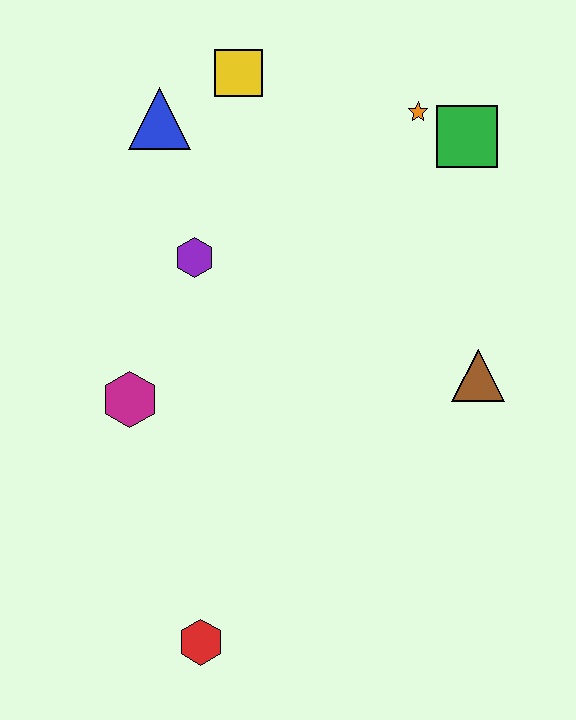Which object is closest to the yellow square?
The blue triangle is closest to the yellow square.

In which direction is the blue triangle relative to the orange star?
The blue triangle is to the left of the orange star.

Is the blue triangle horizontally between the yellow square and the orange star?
No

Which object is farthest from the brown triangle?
The blue triangle is farthest from the brown triangle.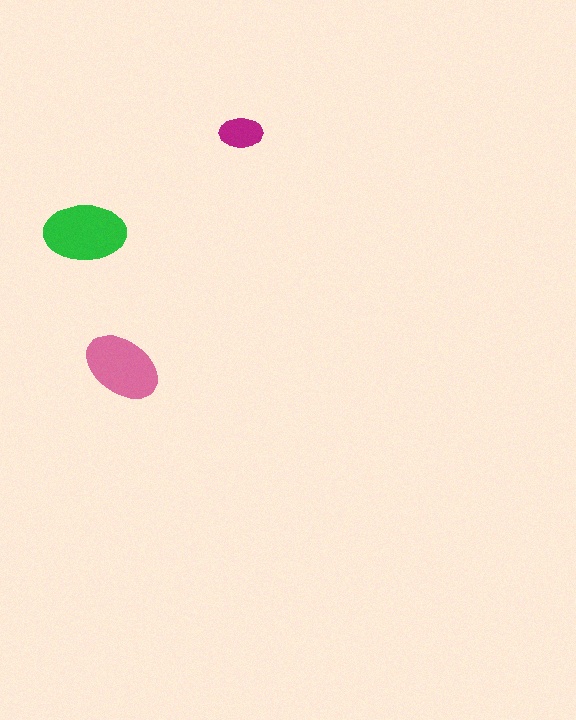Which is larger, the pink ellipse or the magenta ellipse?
The pink one.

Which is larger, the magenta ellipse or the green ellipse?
The green one.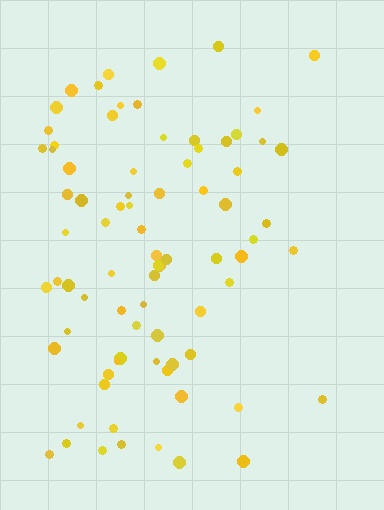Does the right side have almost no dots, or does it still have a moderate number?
Still a moderate number, just noticeably fewer than the left.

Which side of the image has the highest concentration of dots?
The left.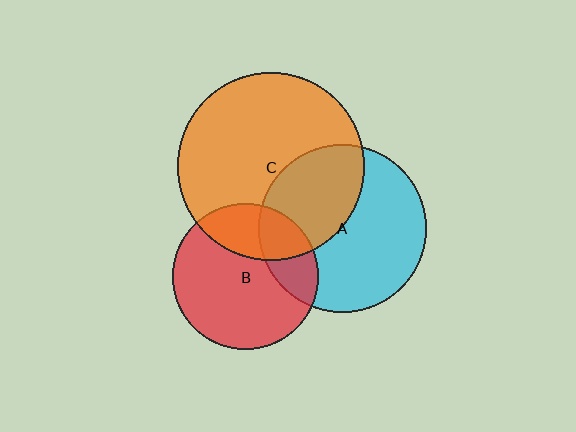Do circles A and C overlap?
Yes.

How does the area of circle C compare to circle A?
Approximately 1.2 times.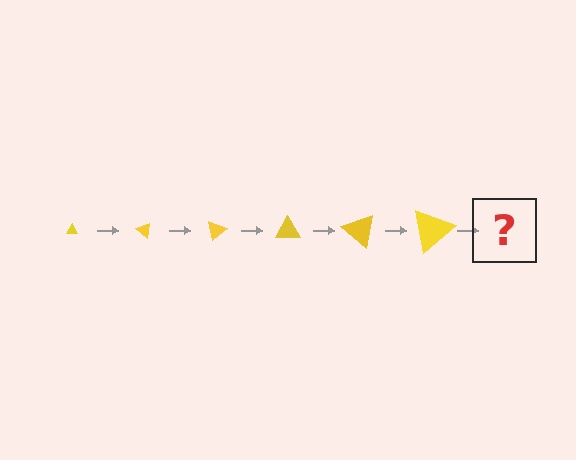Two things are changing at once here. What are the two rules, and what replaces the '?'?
The two rules are that the triangle grows larger each step and it rotates 40 degrees each step. The '?' should be a triangle, larger than the previous one and rotated 240 degrees from the start.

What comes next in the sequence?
The next element should be a triangle, larger than the previous one and rotated 240 degrees from the start.